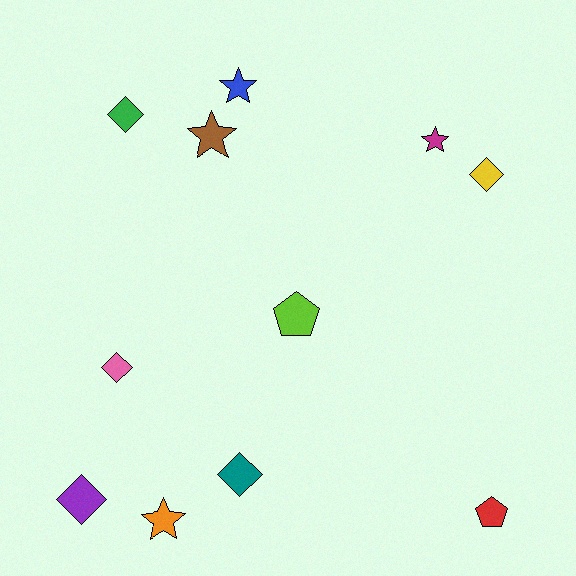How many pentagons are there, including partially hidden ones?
There are 2 pentagons.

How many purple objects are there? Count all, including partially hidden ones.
There is 1 purple object.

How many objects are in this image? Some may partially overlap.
There are 11 objects.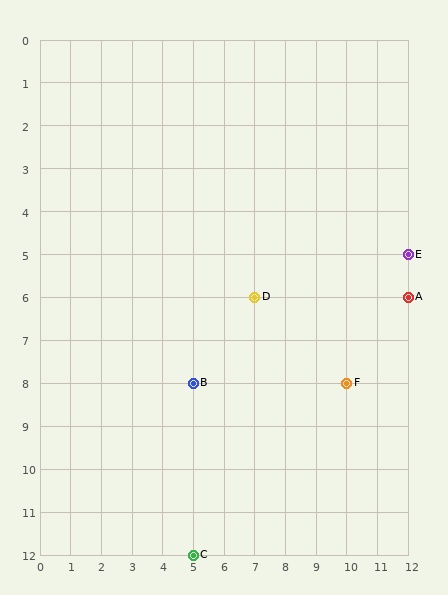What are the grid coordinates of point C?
Point C is at grid coordinates (5, 12).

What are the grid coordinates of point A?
Point A is at grid coordinates (12, 6).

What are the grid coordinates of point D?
Point D is at grid coordinates (7, 6).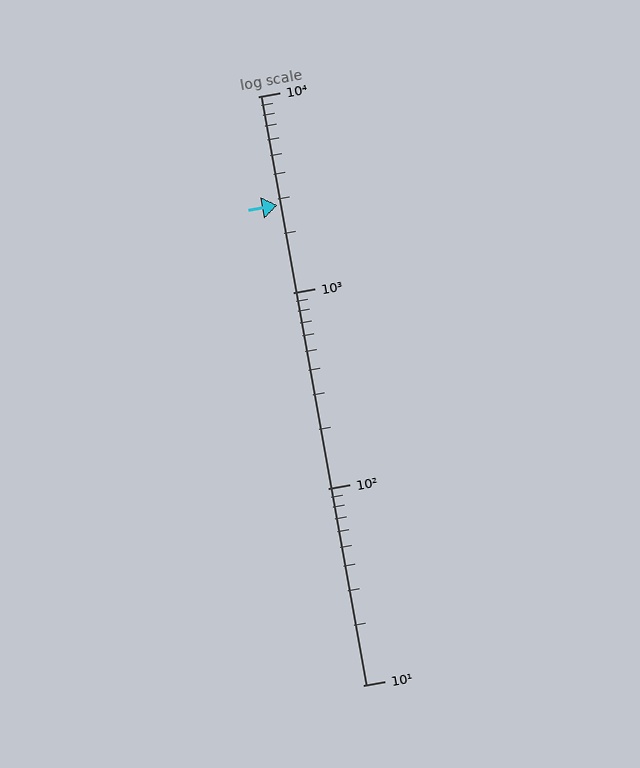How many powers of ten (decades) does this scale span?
The scale spans 3 decades, from 10 to 10000.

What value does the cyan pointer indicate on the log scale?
The pointer indicates approximately 2800.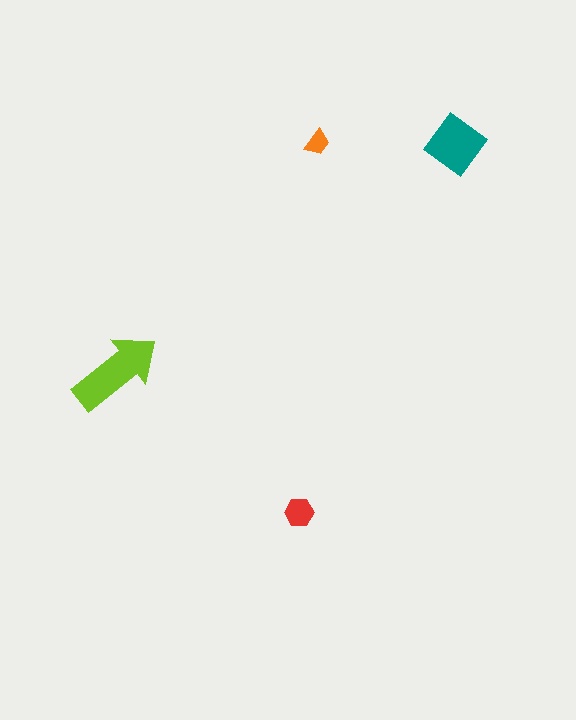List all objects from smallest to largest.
The orange trapezoid, the red hexagon, the teal diamond, the lime arrow.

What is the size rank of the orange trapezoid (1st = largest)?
4th.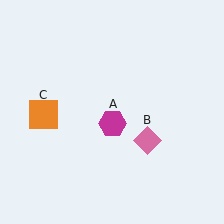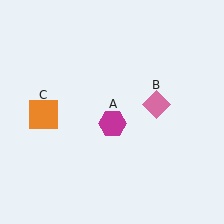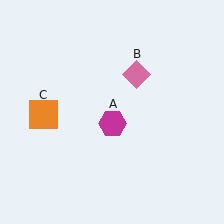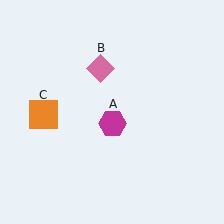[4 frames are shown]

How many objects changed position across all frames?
1 object changed position: pink diamond (object B).